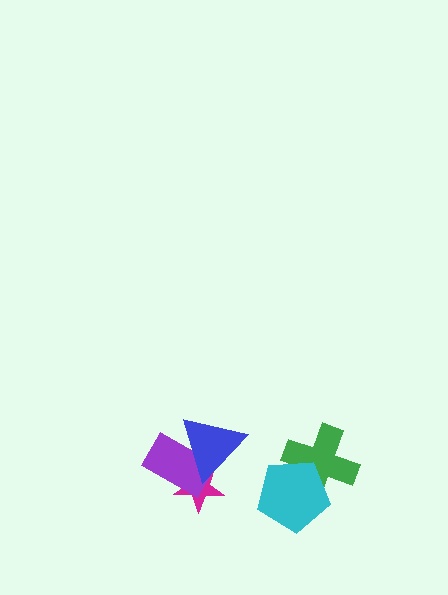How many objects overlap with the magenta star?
2 objects overlap with the magenta star.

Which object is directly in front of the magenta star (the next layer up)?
The purple rectangle is directly in front of the magenta star.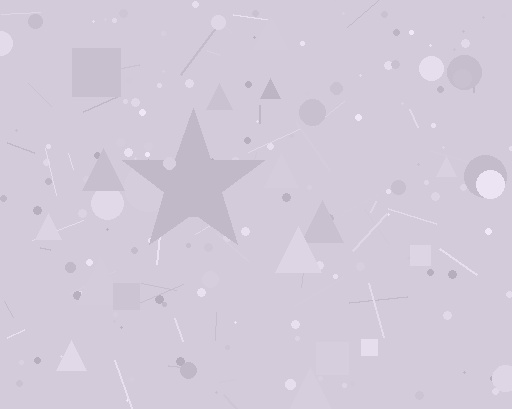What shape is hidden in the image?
A star is hidden in the image.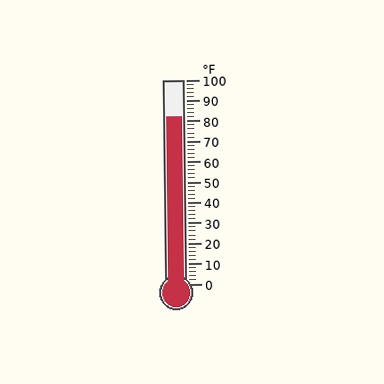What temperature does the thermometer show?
The thermometer shows approximately 82°F.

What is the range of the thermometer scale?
The thermometer scale ranges from 0°F to 100°F.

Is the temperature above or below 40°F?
The temperature is above 40°F.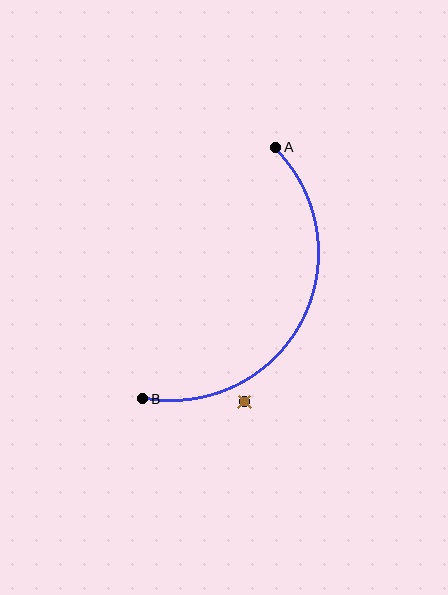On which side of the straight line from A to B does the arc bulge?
The arc bulges to the right of the straight line connecting A and B.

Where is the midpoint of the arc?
The arc midpoint is the point on the curve farthest from the straight line joining A and B. It sits to the right of that line.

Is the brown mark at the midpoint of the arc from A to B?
No — the brown mark does not lie on the arc at all. It sits slightly outside the curve.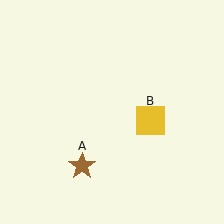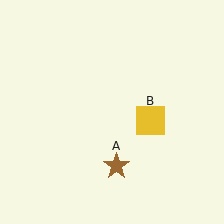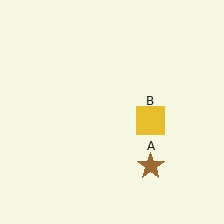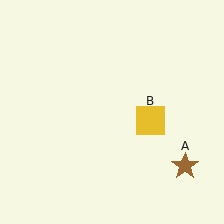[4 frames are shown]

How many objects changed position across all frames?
1 object changed position: brown star (object A).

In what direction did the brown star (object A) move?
The brown star (object A) moved right.